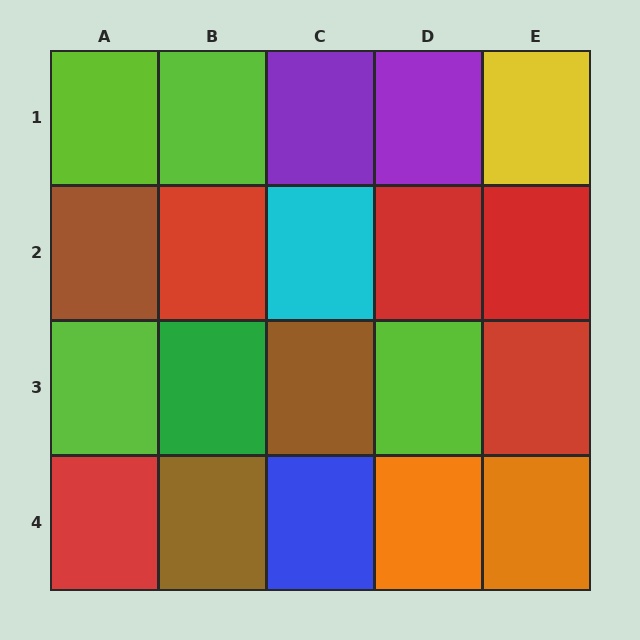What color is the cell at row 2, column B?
Red.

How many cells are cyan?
1 cell is cyan.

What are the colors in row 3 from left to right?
Lime, green, brown, lime, red.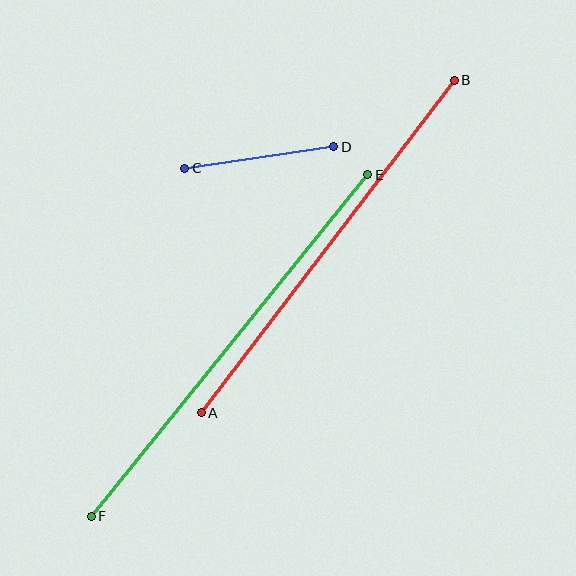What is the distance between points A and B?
The distance is approximately 418 pixels.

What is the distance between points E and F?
The distance is approximately 440 pixels.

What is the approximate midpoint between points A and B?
The midpoint is at approximately (328, 247) pixels.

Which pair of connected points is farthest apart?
Points E and F are farthest apart.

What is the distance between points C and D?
The distance is approximately 150 pixels.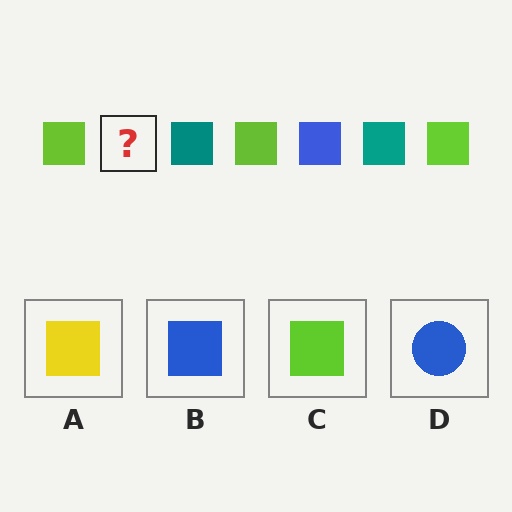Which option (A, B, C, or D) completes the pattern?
B.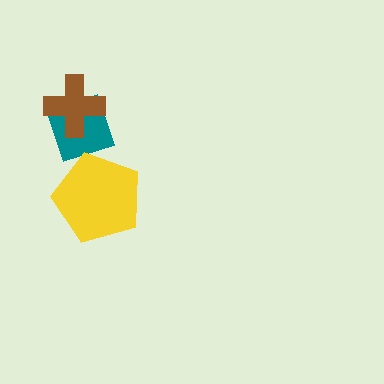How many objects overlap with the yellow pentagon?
0 objects overlap with the yellow pentagon.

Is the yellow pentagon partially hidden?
No, no other shape covers it.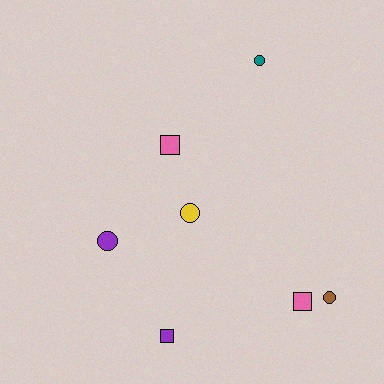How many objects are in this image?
There are 7 objects.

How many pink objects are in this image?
There are 2 pink objects.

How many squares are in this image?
There are 3 squares.